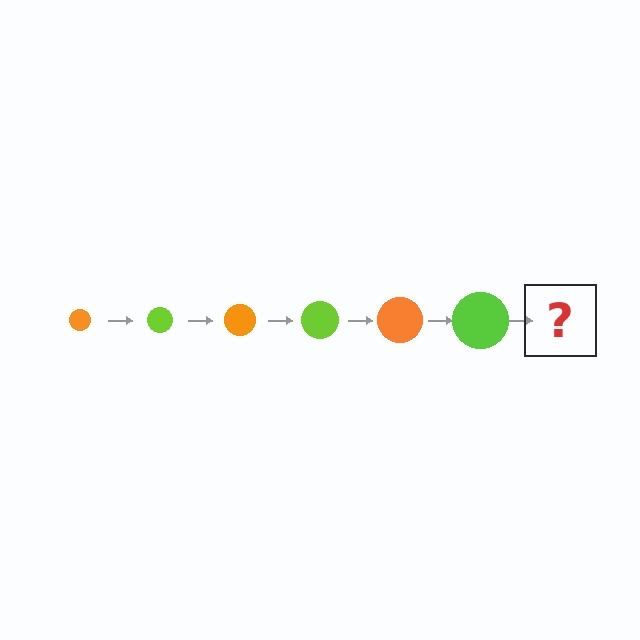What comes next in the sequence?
The next element should be an orange circle, larger than the previous one.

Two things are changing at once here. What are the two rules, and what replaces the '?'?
The two rules are that the circle grows larger each step and the color cycles through orange and lime. The '?' should be an orange circle, larger than the previous one.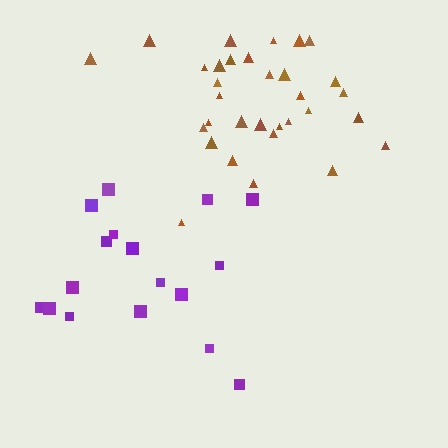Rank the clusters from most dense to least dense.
brown, purple.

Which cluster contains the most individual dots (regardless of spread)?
Brown (32).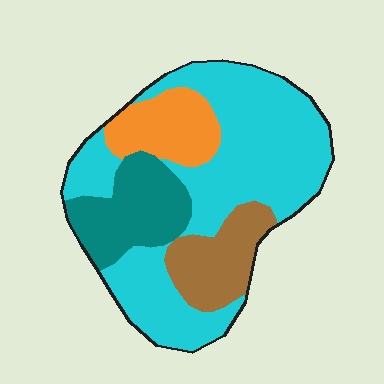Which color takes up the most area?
Cyan, at roughly 55%.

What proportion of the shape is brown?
Brown covers about 15% of the shape.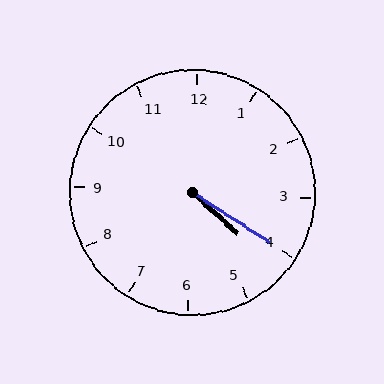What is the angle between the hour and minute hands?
Approximately 10 degrees.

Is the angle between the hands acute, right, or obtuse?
It is acute.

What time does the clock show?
4:20.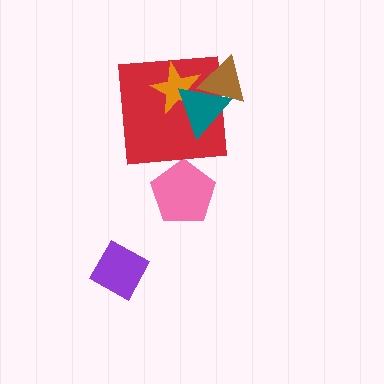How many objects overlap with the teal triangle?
3 objects overlap with the teal triangle.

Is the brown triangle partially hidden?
Yes, it is partially covered by another shape.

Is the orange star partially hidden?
Yes, it is partially covered by another shape.